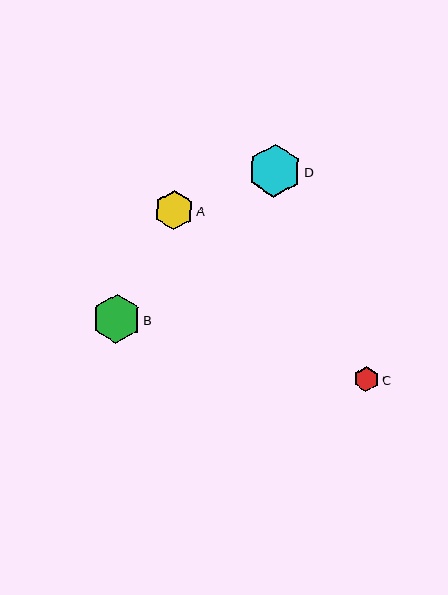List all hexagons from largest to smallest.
From largest to smallest: D, B, A, C.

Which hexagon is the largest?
Hexagon D is the largest with a size of approximately 53 pixels.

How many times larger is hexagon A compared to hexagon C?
Hexagon A is approximately 1.6 times the size of hexagon C.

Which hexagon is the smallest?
Hexagon C is the smallest with a size of approximately 25 pixels.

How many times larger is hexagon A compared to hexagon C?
Hexagon A is approximately 1.6 times the size of hexagon C.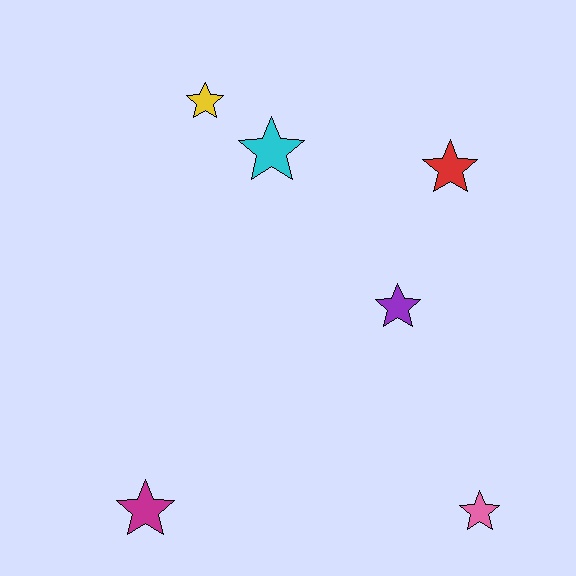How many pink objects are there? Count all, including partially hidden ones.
There is 1 pink object.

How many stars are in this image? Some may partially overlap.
There are 6 stars.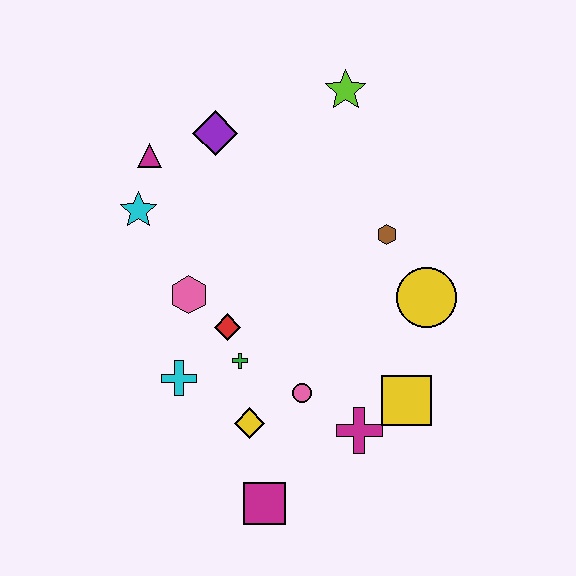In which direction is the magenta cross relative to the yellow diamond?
The magenta cross is to the right of the yellow diamond.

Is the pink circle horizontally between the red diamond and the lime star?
Yes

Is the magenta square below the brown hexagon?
Yes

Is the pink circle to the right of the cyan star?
Yes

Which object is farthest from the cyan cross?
The lime star is farthest from the cyan cross.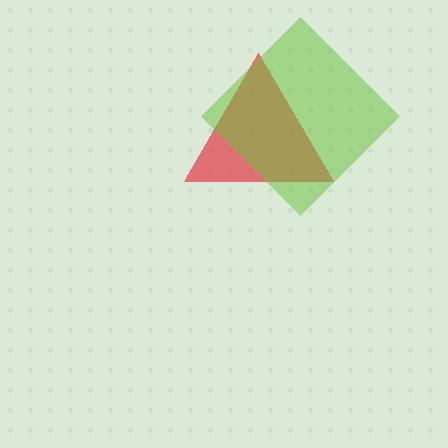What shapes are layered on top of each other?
The layered shapes are: a red triangle, a lime diamond.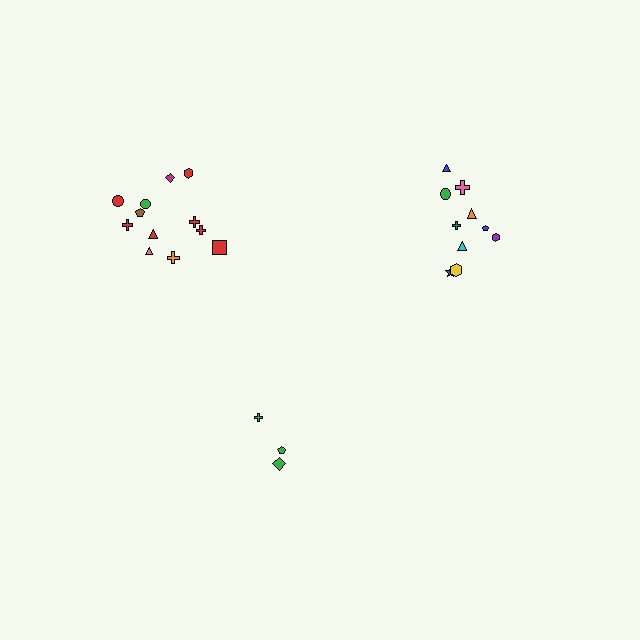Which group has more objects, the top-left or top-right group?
The top-left group.